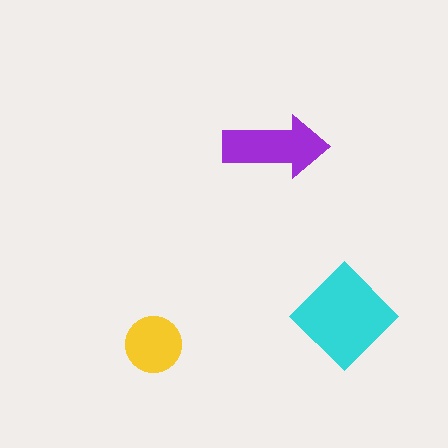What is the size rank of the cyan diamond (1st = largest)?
1st.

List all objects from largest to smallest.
The cyan diamond, the purple arrow, the yellow circle.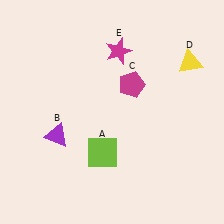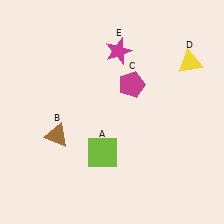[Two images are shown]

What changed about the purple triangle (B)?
In Image 1, B is purple. In Image 2, it changed to brown.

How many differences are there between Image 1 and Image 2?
There is 1 difference between the two images.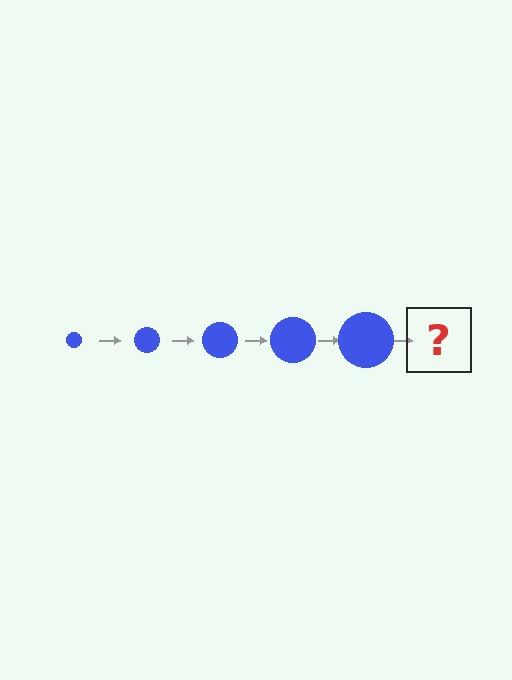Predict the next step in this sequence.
The next step is a blue circle, larger than the previous one.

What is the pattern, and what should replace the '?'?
The pattern is that the circle gets progressively larger each step. The '?' should be a blue circle, larger than the previous one.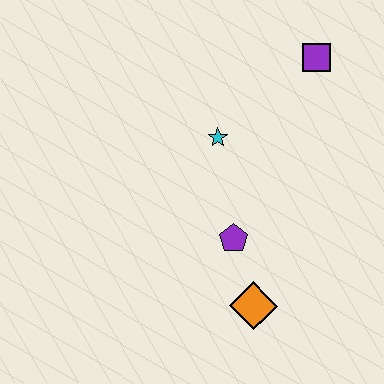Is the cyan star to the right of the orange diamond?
No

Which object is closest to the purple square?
The cyan star is closest to the purple square.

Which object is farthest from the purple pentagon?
The purple square is farthest from the purple pentagon.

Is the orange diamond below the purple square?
Yes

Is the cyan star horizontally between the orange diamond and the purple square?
No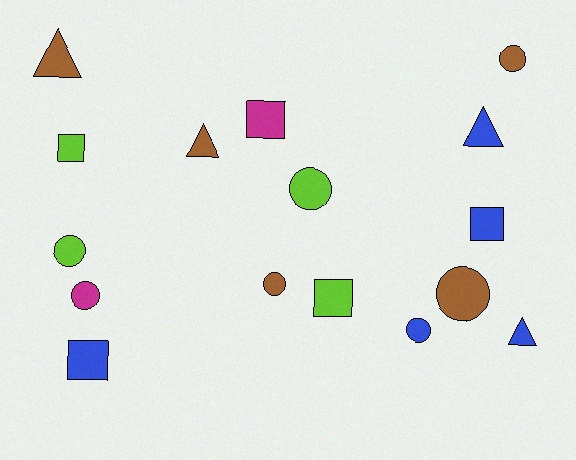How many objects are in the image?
There are 16 objects.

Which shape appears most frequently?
Circle, with 7 objects.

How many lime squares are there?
There are 2 lime squares.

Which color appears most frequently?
Brown, with 5 objects.